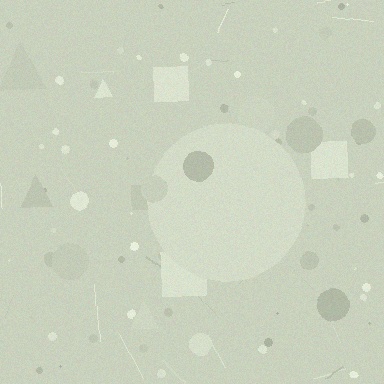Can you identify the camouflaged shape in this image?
The camouflaged shape is a circle.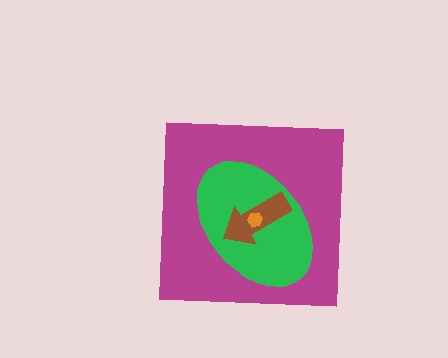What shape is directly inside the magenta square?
The green ellipse.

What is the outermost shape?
The magenta square.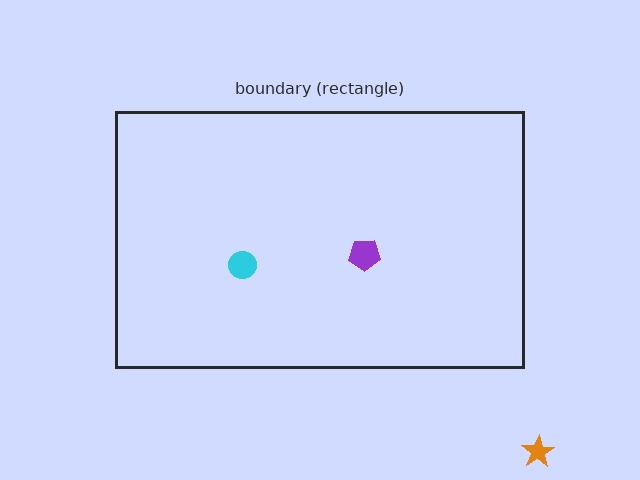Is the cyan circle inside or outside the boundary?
Inside.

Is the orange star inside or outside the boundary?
Outside.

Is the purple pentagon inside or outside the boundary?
Inside.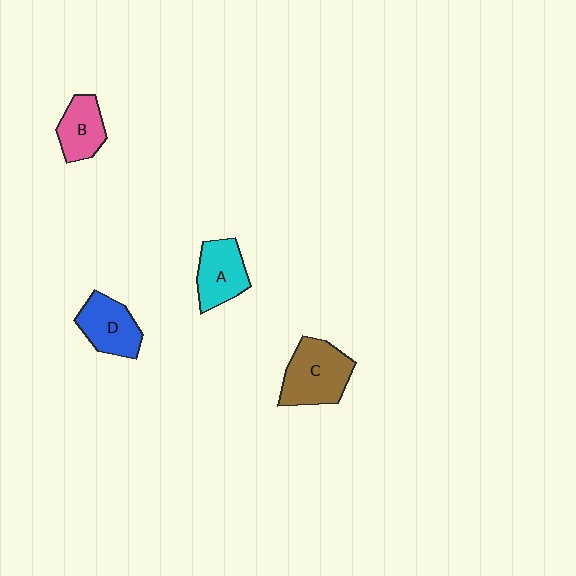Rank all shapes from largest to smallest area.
From largest to smallest: C (brown), D (blue), A (cyan), B (pink).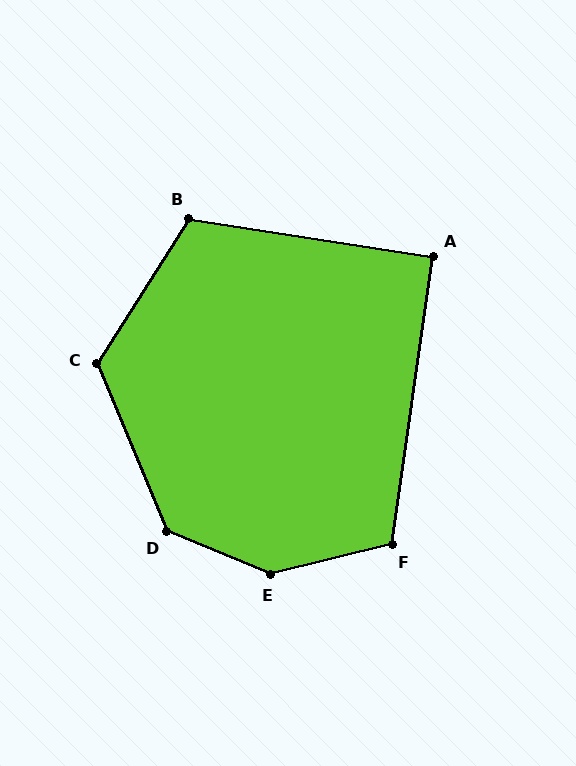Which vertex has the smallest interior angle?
A, at approximately 91 degrees.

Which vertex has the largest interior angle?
E, at approximately 144 degrees.